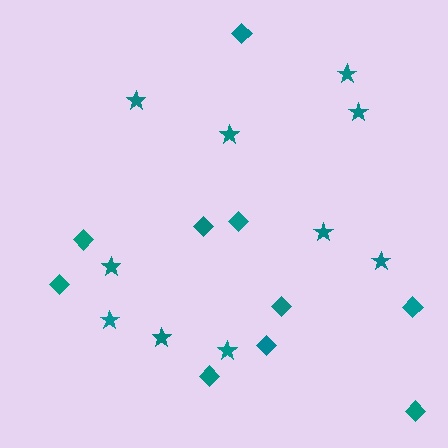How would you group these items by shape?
There are 2 groups: one group of stars (10) and one group of diamonds (10).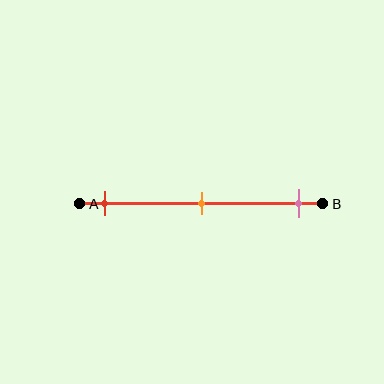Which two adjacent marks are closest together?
The red and orange marks are the closest adjacent pair.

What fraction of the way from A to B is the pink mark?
The pink mark is approximately 90% (0.9) of the way from A to B.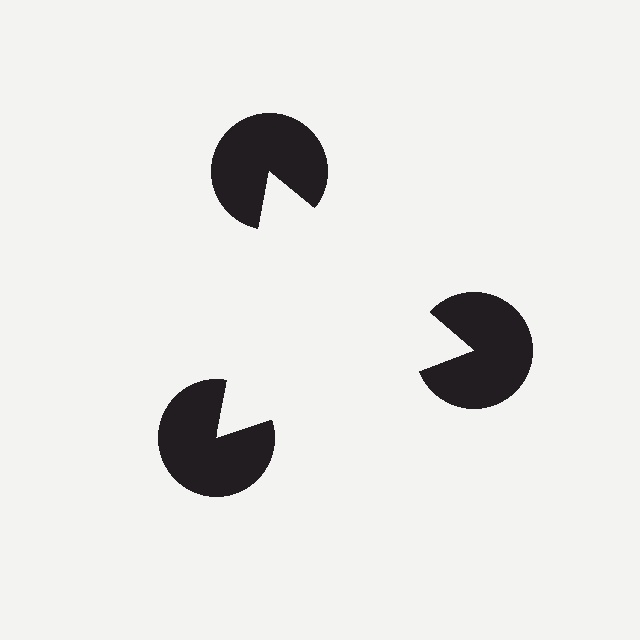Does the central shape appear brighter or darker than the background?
It typically appears slightly brighter than the background, even though no actual brightness change is drawn.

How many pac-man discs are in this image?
There are 3 — one at each vertex of the illusory triangle.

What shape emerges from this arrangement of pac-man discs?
An illusory triangle — its edges are inferred from the aligned wedge cuts in the pac-man discs, not physically drawn.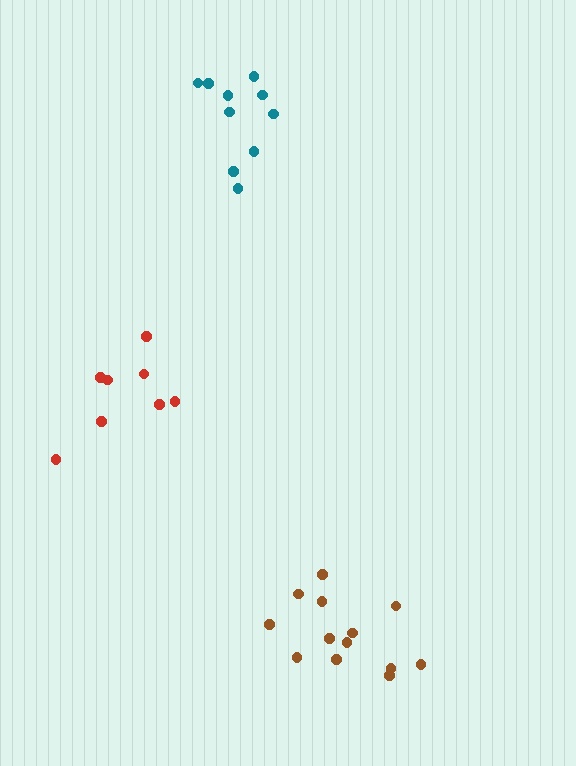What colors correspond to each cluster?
The clusters are colored: red, brown, teal.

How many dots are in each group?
Group 1: 8 dots, Group 2: 13 dots, Group 3: 10 dots (31 total).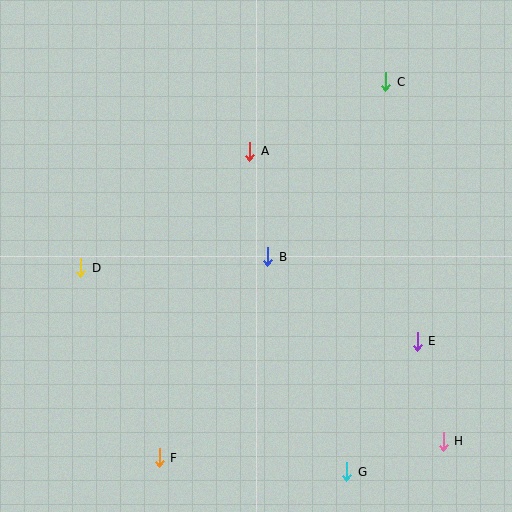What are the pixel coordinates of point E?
Point E is at (417, 341).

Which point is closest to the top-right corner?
Point C is closest to the top-right corner.